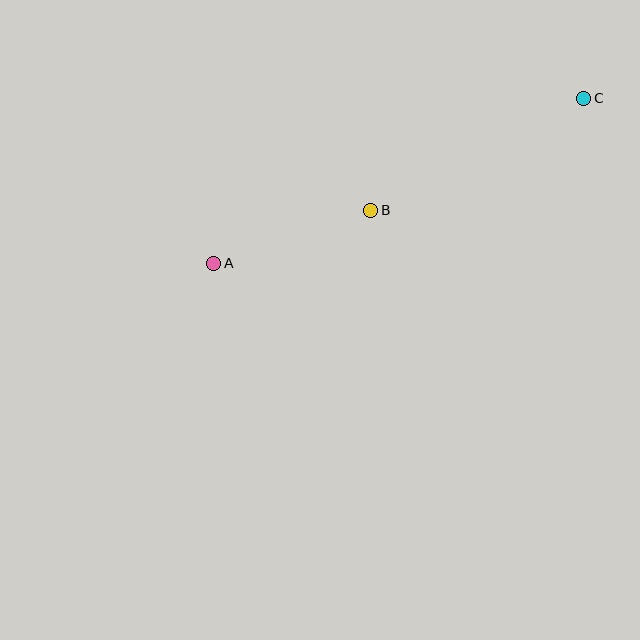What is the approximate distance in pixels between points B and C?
The distance between B and C is approximately 241 pixels.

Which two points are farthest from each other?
Points A and C are farthest from each other.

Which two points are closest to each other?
Points A and B are closest to each other.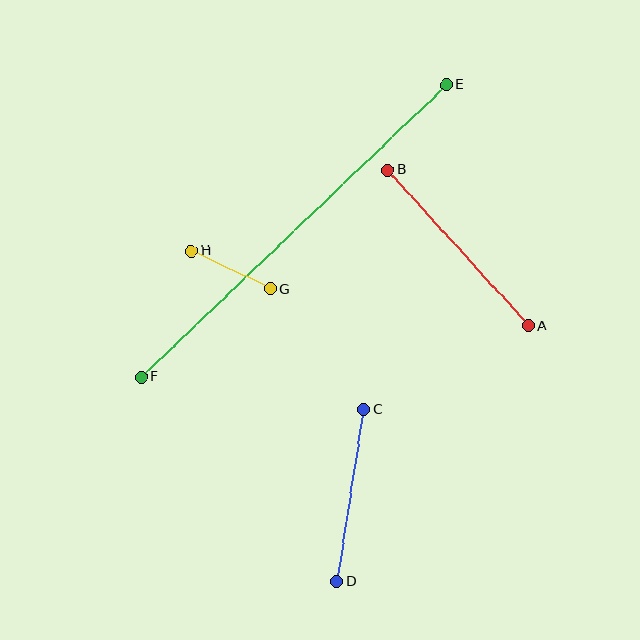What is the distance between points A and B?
The distance is approximately 210 pixels.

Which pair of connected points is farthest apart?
Points E and F are farthest apart.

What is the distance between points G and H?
The distance is approximately 88 pixels.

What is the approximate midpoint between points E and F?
The midpoint is at approximately (294, 231) pixels.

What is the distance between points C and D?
The distance is approximately 174 pixels.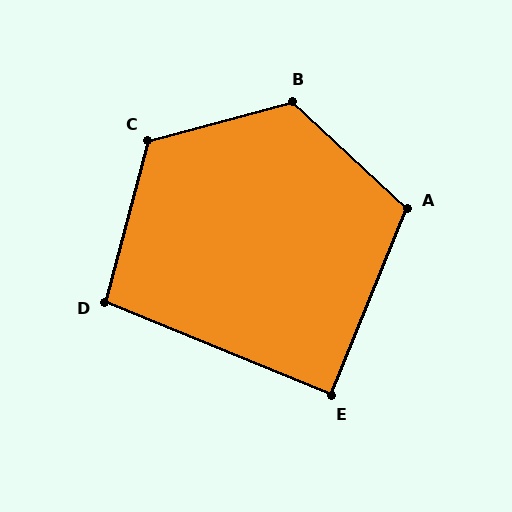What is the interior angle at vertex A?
Approximately 111 degrees (obtuse).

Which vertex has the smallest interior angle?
E, at approximately 90 degrees.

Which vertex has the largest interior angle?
B, at approximately 122 degrees.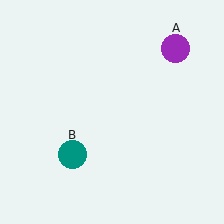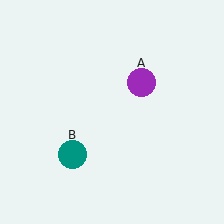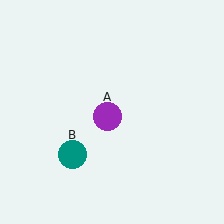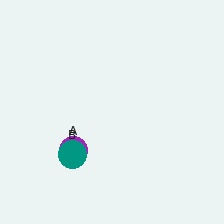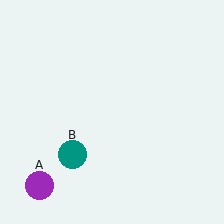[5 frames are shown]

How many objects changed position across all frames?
1 object changed position: purple circle (object A).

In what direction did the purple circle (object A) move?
The purple circle (object A) moved down and to the left.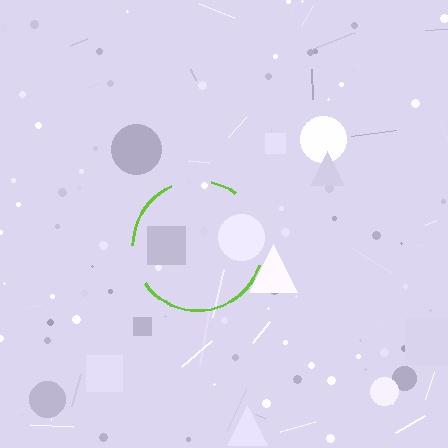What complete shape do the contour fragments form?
The contour fragments form a circle.